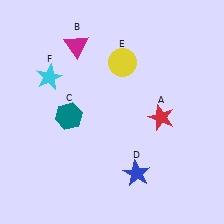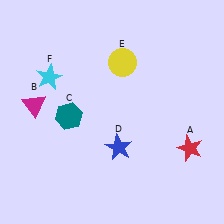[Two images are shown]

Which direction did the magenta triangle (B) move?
The magenta triangle (B) moved down.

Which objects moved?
The objects that moved are: the red star (A), the magenta triangle (B), the blue star (D).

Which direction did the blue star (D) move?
The blue star (D) moved up.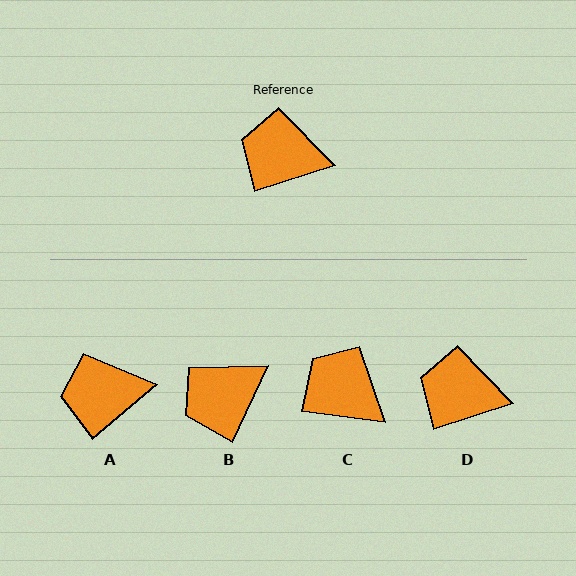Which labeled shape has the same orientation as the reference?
D.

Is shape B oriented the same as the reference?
No, it is off by about 47 degrees.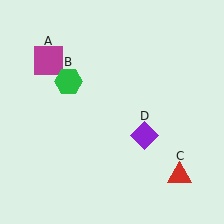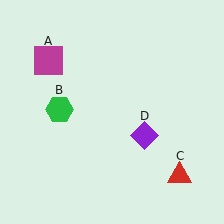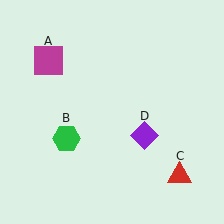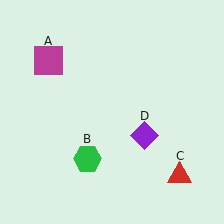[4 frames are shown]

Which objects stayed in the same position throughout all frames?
Magenta square (object A) and red triangle (object C) and purple diamond (object D) remained stationary.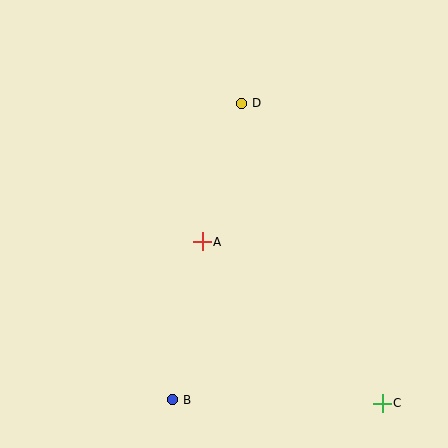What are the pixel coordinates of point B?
Point B is at (172, 400).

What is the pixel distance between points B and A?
The distance between B and A is 161 pixels.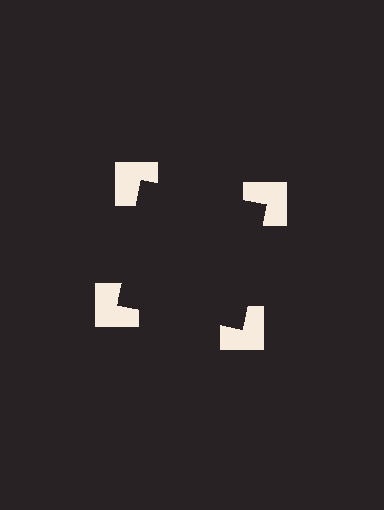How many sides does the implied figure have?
4 sides.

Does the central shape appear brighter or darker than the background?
It typically appears slightly darker than the background, even though no actual brightness change is drawn.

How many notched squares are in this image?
There are 4 — one at each vertex of the illusory square.